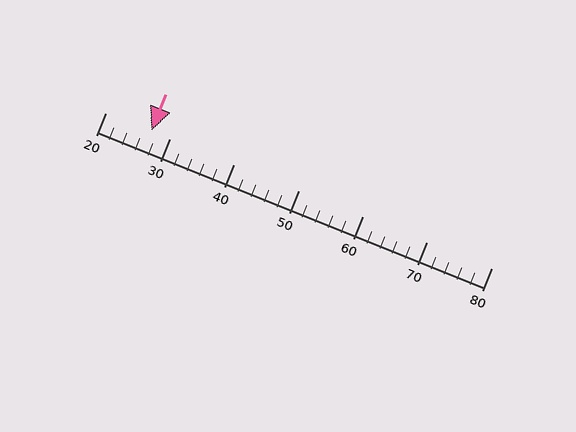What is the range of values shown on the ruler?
The ruler shows values from 20 to 80.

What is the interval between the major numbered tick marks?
The major tick marks are spaced 10 units apart.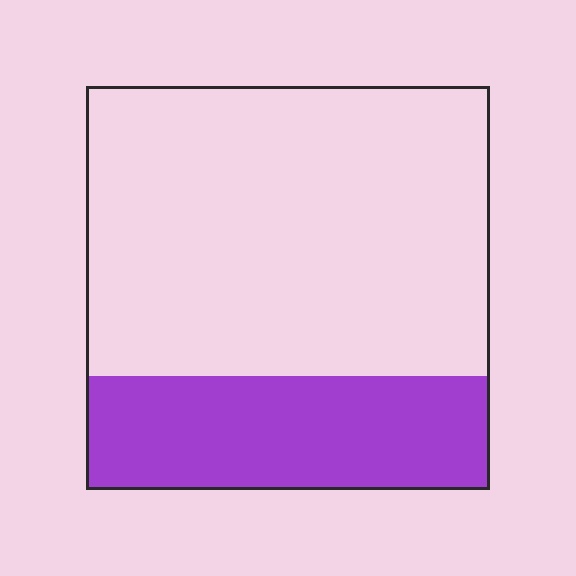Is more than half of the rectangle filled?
No.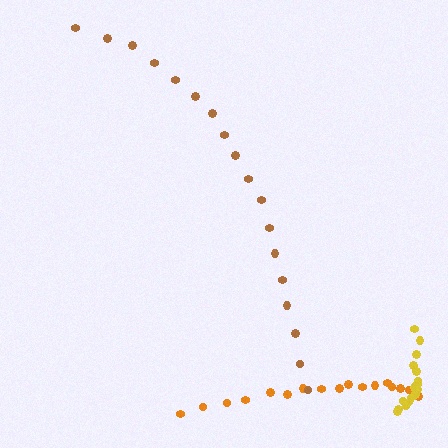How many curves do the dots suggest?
There are 3 distinct paths.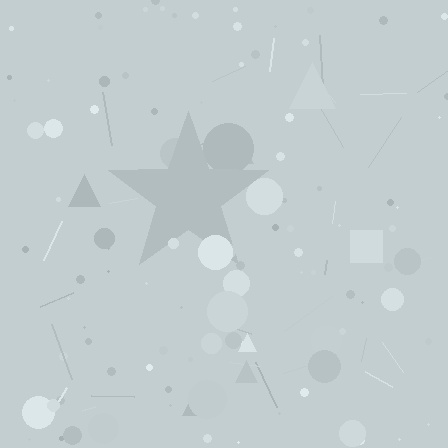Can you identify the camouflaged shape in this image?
The camouflaged shape is a star.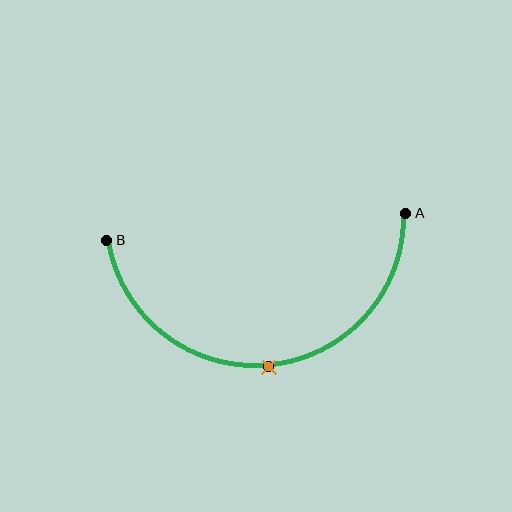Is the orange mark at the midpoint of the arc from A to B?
Yes. The orange mark lies on the arc at equal arc-length from both A and B — it is the arc midpoint.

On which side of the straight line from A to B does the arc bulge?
The arc bulges below the straight line connecting A and B.